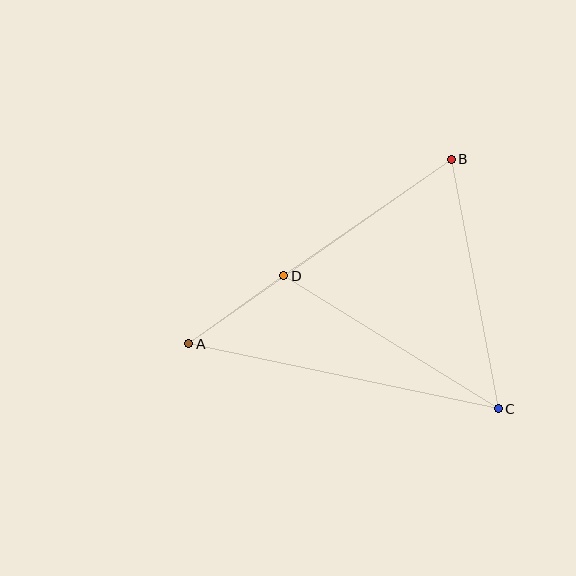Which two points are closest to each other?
Points A and D are closest to each other.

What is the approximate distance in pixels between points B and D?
The distance between B and D is approximately 204 pixels.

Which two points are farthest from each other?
Points A and B are farthest from each other.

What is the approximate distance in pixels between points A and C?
The distance between A and C is approximately 316 pixels.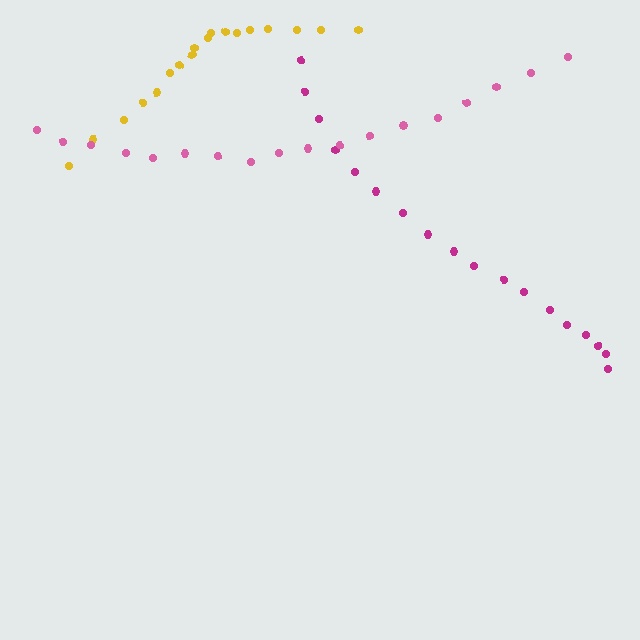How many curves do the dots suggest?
There are 3 distinct paths.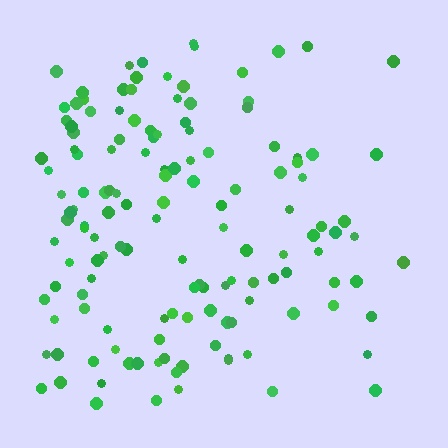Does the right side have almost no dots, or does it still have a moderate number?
Still a moderate number, just noticeably fewer than the left.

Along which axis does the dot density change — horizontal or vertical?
Horizontal.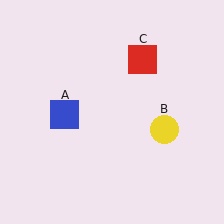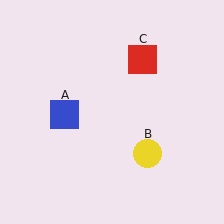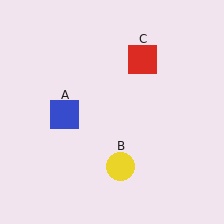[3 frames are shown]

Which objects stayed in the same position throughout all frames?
Blue square (object A) and red square (object C) remained stationary.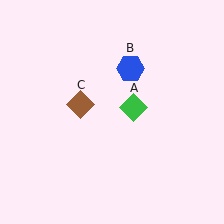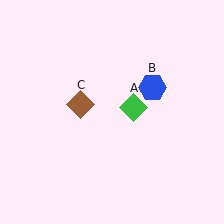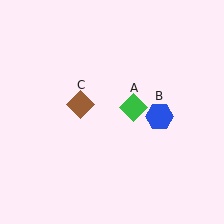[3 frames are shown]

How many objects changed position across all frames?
1 object changed position: blue hexagon (object B).